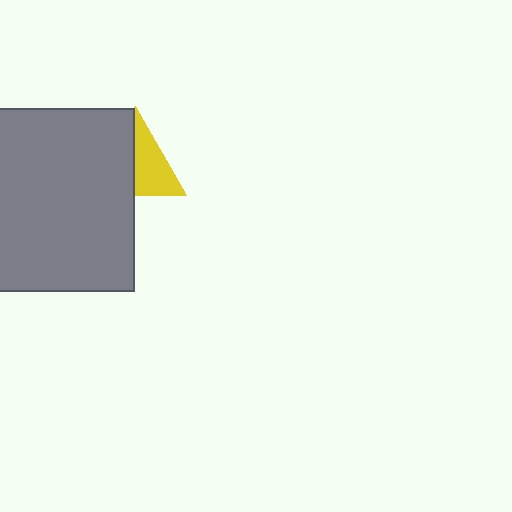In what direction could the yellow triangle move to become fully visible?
The yellow triangle could move right. That would shift it out from behind the gray square entirely.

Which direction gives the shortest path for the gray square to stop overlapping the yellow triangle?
Moving left gives the shortest separation.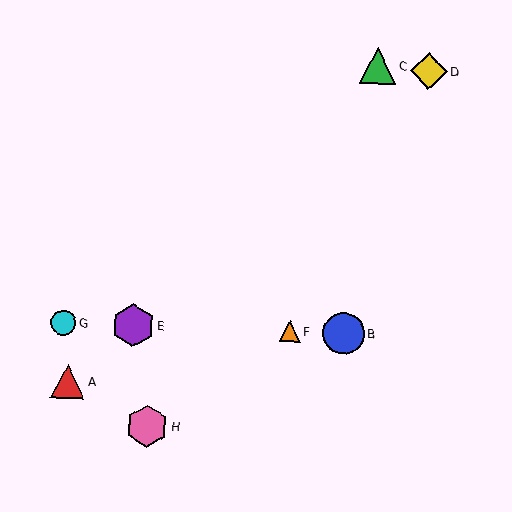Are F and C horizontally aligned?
No, F is at y≈331 and C is at y≈66.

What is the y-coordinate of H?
Object H is at y≈426.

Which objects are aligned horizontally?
Objects B, E, F, G are aligned horizontally.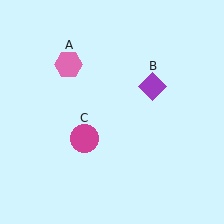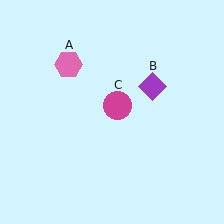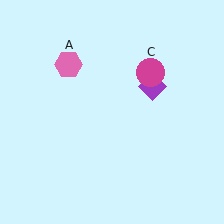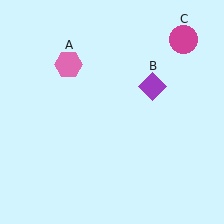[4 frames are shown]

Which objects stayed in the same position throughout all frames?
Pink hexagon (object A) and purple diamond (object B) remained stationary.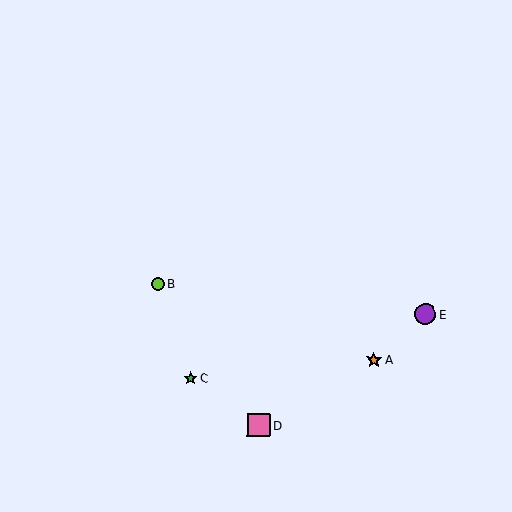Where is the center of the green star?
The center of the green star is at (191, 378).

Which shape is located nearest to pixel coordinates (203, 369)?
The green star (labeled C) at (191, 378) is nearest to that location.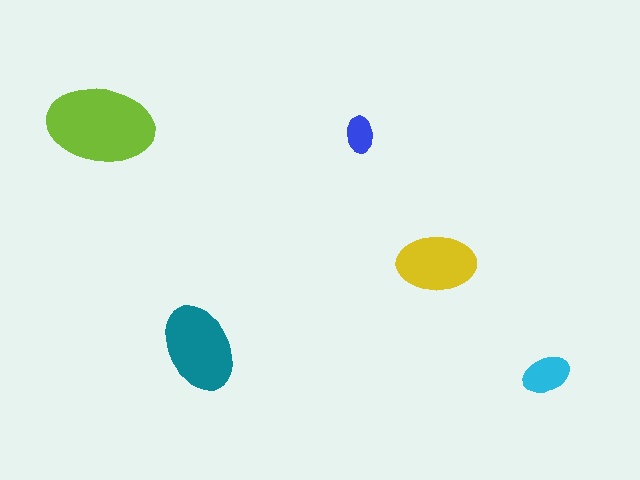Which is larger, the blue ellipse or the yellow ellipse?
The yellow one.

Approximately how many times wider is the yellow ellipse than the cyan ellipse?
About 1.5 times wider.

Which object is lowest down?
The cyan ellipse is bottommost.